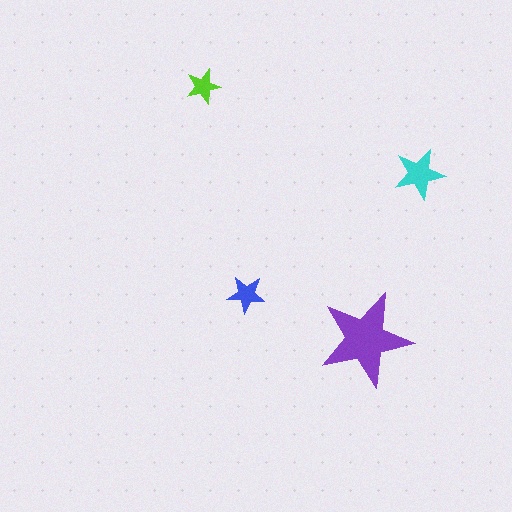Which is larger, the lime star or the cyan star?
The cyan one.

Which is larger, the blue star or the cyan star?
The cyan one.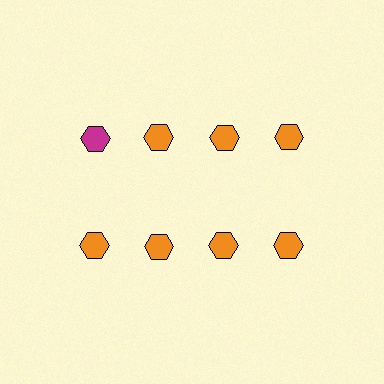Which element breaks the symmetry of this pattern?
The magenta hexagon in the top row, leftmost column breaks the symmetry. All other shapes are orange hexagons.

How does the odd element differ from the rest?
It has a different color: magenta instead of orange.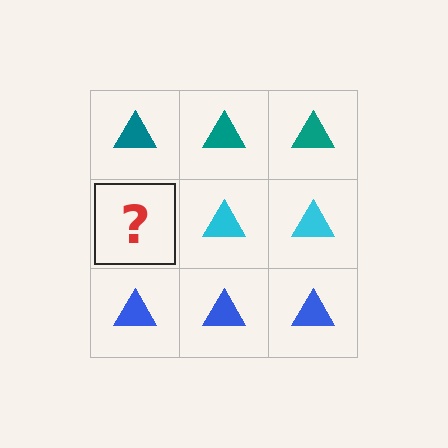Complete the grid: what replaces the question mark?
The question mark should be replaced with a cyan triangle.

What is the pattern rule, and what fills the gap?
The rule is that each row has a consistent color. The gap should be filled with a cyan triangle.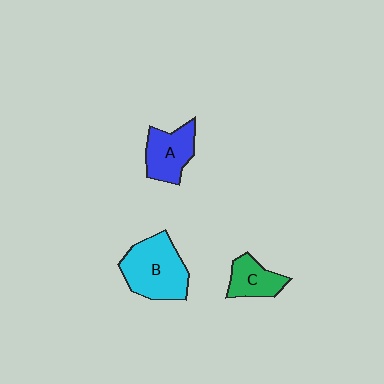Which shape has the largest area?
Shape B (cyan).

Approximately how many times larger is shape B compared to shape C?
Approximately 1.9 times.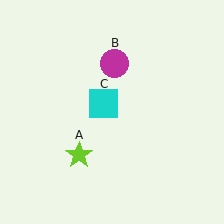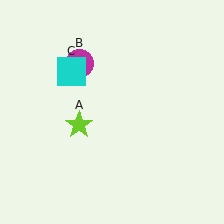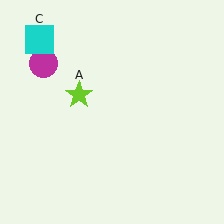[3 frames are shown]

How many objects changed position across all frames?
3 objects changed position: lime star (object A), magenta circle (object B), cyan square (object C).